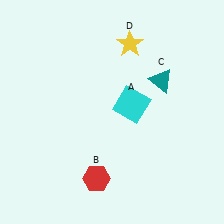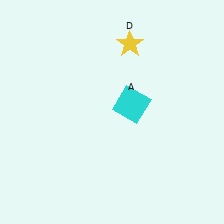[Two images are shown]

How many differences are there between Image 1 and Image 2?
There are 2 differences between the two images.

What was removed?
The red hexagon (B), the teal triangle (C) were removed in Image 2.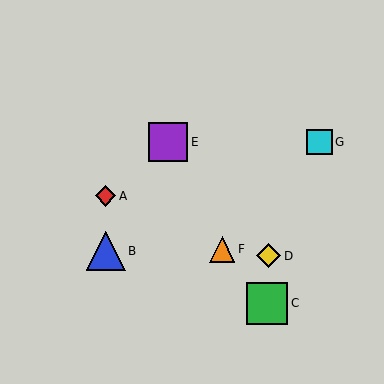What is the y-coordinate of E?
Object E is at y≈142.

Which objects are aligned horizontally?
Objects E, G are aligned horizontally.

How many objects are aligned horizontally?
2 objects (E, G) are aligned horizontally.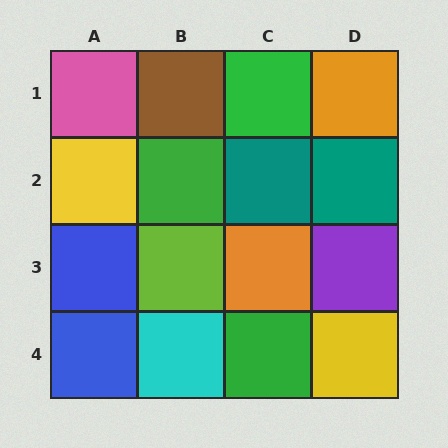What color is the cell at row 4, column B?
Cyan.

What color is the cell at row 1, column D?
Orange.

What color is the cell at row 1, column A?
Pink.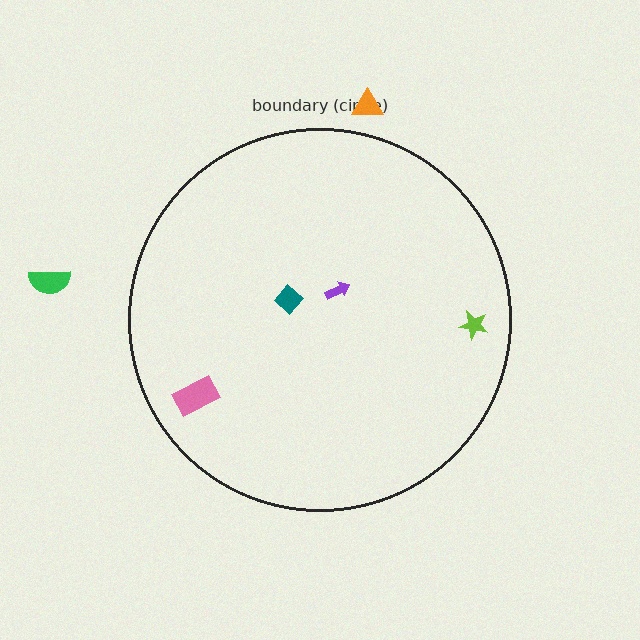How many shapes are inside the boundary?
4 inside, 2 outside.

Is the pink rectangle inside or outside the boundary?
Inside.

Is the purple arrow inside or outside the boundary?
Inside.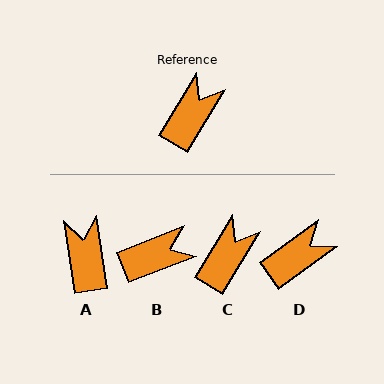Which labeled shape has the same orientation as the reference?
C.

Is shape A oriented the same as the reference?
No, it is off by about 39 degrees.